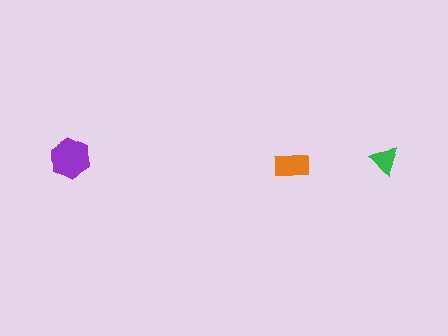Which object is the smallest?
The green triangle.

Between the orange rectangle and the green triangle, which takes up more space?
The orange rectangle.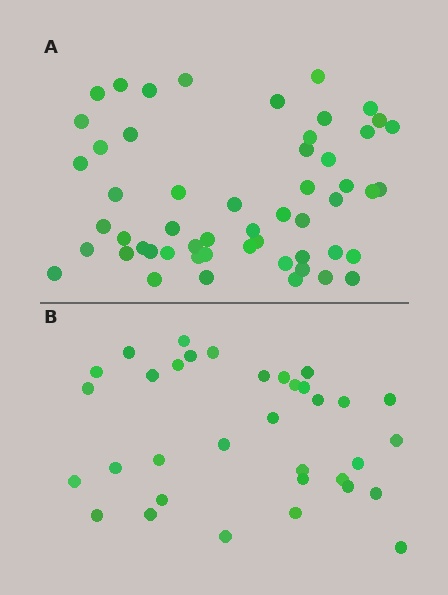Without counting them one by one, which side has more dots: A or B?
Region A (the top region) has more dots.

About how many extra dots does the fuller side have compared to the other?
Region A has approximately 20 more dots than region B.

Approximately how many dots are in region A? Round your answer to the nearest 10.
About 50 dots. (The exact count is 54, which rounds to 50.)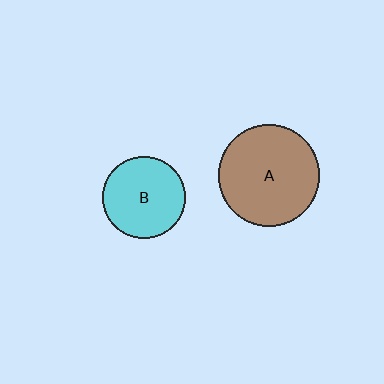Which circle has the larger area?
Circle A (brown).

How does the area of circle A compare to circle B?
Approximately 1.5 times.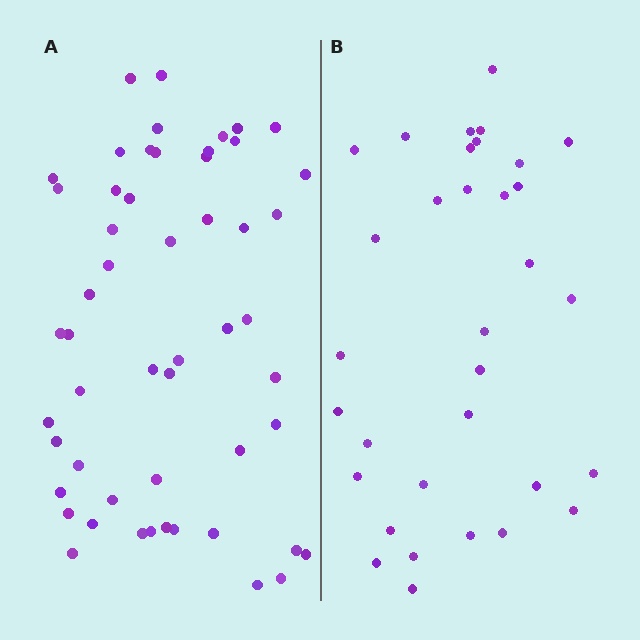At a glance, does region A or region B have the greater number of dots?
Region A (the left region) has more dots.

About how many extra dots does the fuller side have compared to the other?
Region A has approximately 20 more dots than region B.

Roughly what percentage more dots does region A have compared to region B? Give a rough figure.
About 60% more.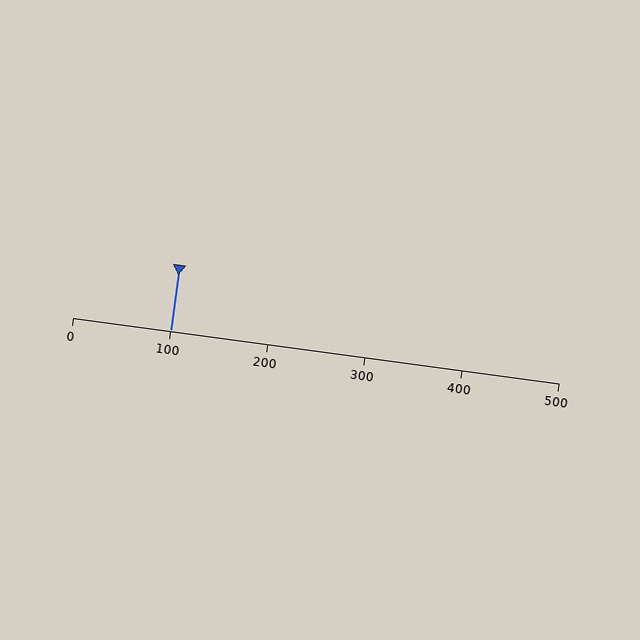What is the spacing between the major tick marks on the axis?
The major ticks are spaced 100 apart.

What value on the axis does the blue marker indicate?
The marker indicates approximately 100.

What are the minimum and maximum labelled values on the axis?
The axis runs from 0 to 500.